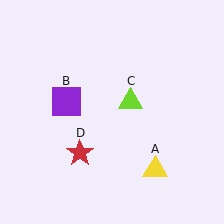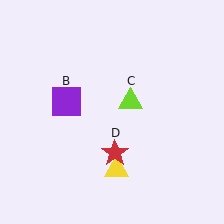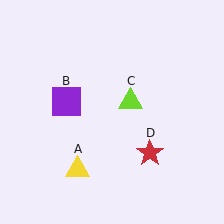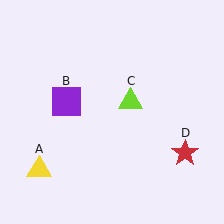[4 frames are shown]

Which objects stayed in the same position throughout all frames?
Purple square (object B) and lime triangle (object C) remained stationary.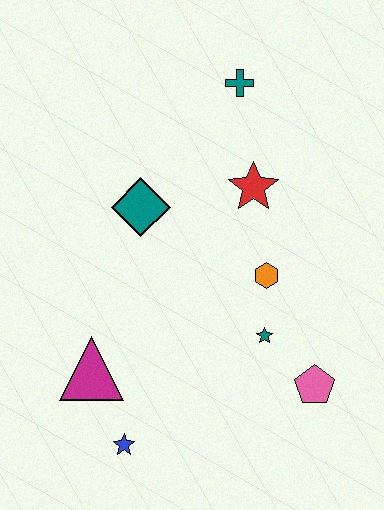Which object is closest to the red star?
The orange hexagon is closest to the red star.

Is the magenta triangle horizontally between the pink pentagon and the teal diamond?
No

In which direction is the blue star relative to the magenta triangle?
The blue star is below the magenta triangle.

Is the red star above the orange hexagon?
Yes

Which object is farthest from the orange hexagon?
The blue star is farthest from the orange hexagon.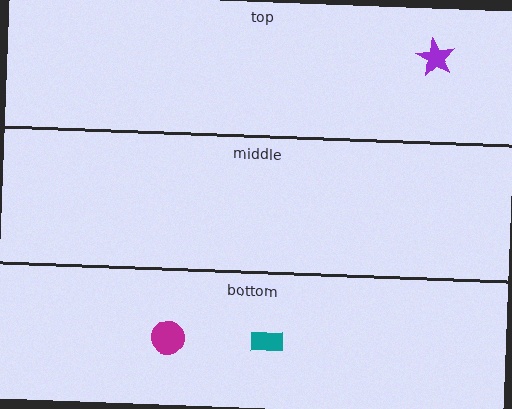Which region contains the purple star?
The top region.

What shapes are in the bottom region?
The teal rectangle, the magenta circle.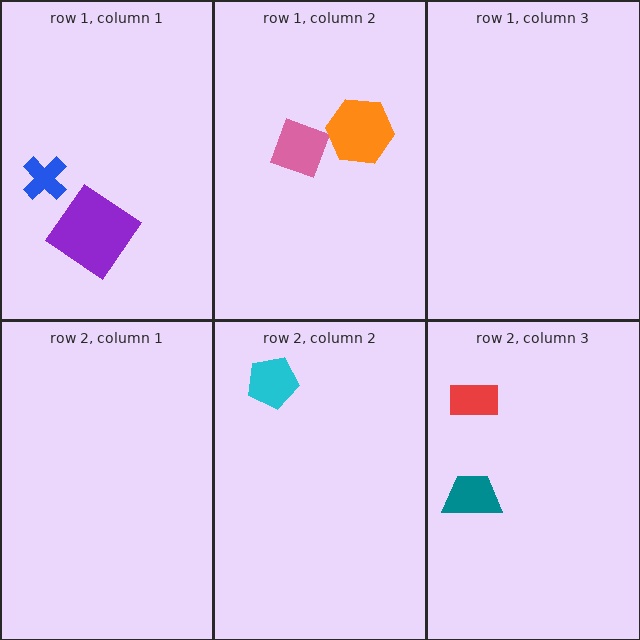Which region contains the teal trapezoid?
The row 2, column 3 region.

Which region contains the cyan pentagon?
The row 2, column 2 region.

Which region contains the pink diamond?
The row 1, column 2 region.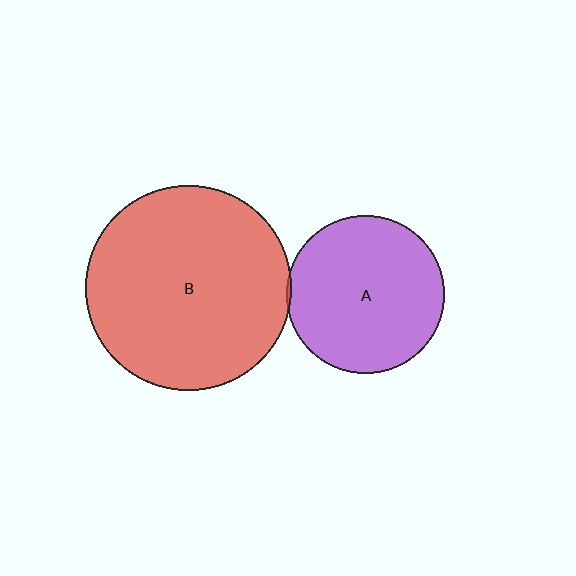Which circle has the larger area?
Circle B (red).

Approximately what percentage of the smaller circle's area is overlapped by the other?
Approximately 5%.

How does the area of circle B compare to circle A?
Approximately 1.7 times.